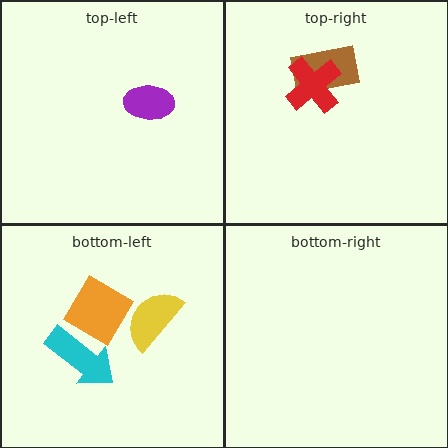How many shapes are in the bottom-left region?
3.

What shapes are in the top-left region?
The purple ellipse.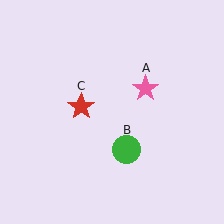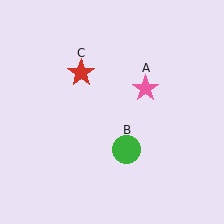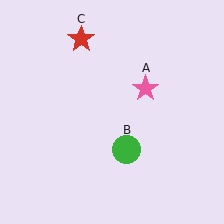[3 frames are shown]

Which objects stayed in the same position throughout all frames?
Pink star (object A) and green circle (object B) remained stationary.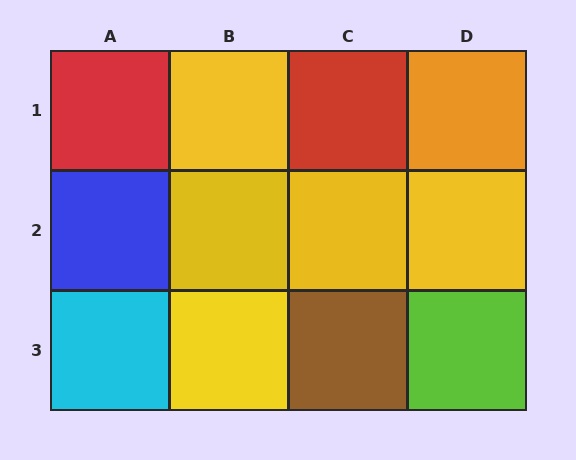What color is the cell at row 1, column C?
Red.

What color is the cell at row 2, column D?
Yellow.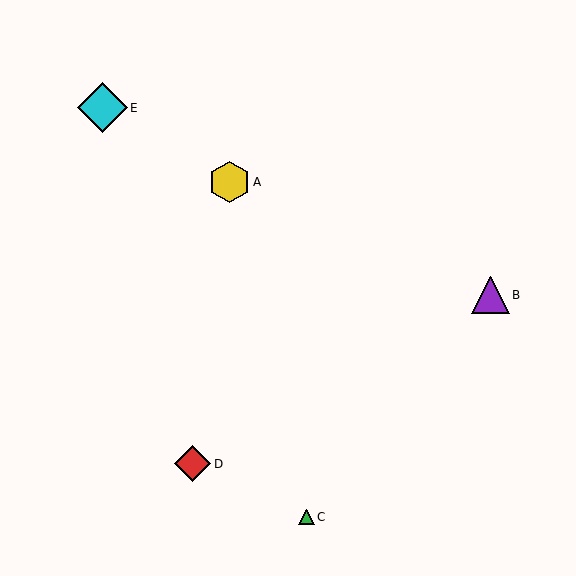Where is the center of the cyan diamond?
The center of the cyan diamond is at (102, 108).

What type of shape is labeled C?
Shape C is a green triangle.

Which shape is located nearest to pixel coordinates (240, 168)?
The yellow hexagon (labeled A) at (230, 182) is nearest to that location.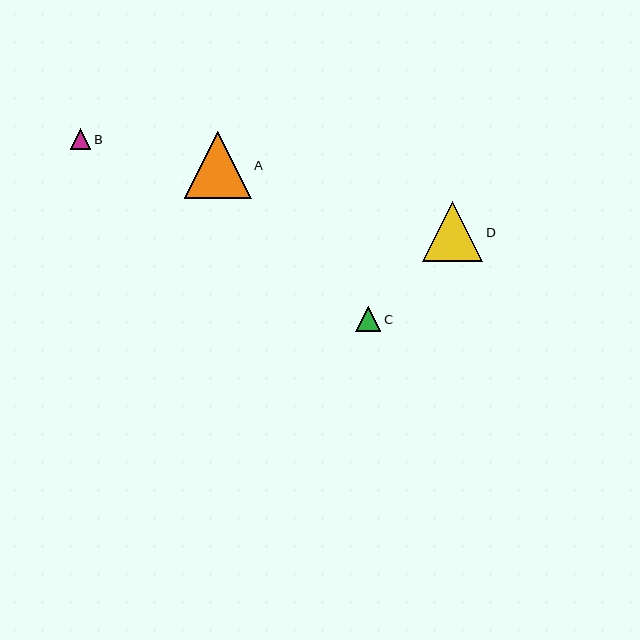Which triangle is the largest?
Triangle A is the largest with a size of approximately 67 pixels.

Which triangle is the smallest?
Triangle B is the smallest with a size of approximately 20 pixels.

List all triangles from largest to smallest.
From largest to smallest: A, D, C, B.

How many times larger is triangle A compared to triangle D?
Triangle A is approximately 1.1 times the size of triangle D.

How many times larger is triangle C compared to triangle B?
Triangle C is approximately 1.3 times the size of triangle B.